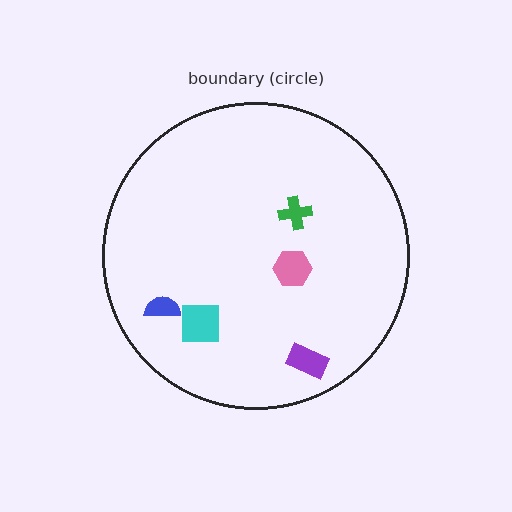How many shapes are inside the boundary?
5 inside, 0 outside.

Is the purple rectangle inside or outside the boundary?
Inside.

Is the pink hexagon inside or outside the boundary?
Inside.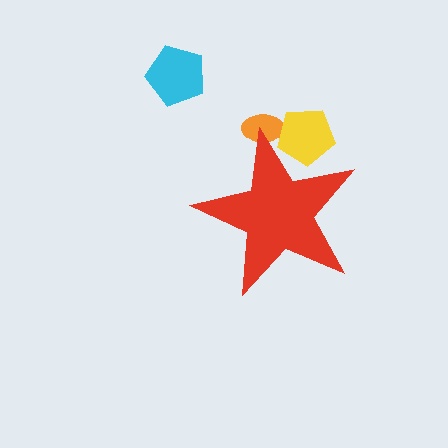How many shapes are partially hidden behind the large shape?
2 shapes are partially hidden.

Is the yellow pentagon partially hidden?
Yes, the yellow pentagon is partially hidden behind the red star.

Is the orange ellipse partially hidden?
Yes, the orange ellipse is partially hidden behind the red star.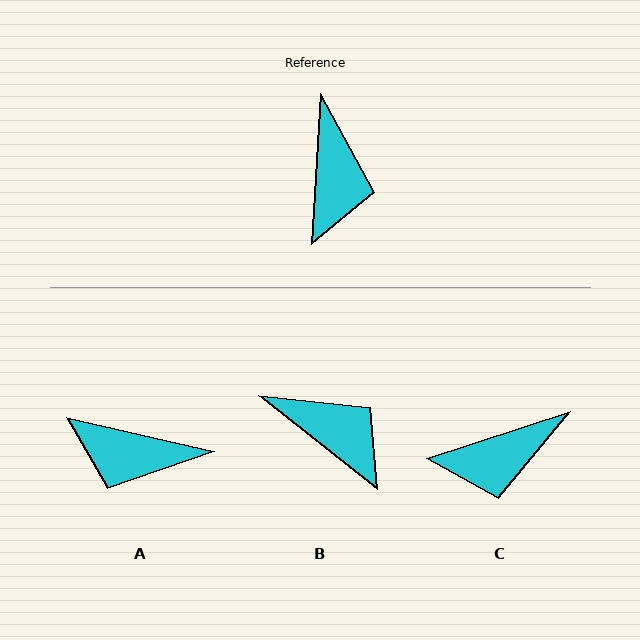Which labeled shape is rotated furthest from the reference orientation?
A, about 100 degrees away.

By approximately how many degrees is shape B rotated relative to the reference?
Approximately 55 degrees counter-clockwise.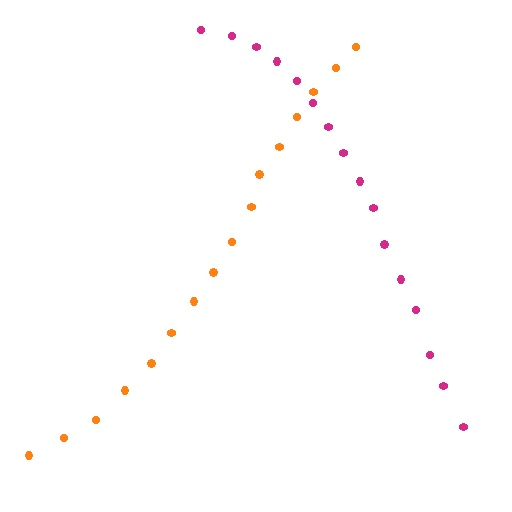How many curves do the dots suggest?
There are 2 distinct paths.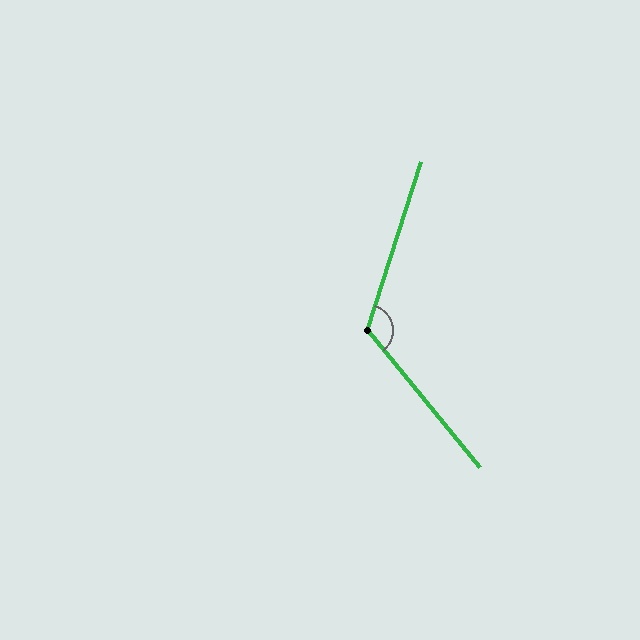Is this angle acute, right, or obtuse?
It is obtuse.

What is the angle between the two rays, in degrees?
Approximately 123 degrees.